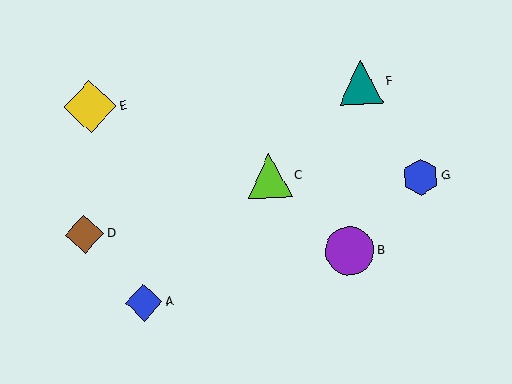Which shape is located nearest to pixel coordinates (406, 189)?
The blue hexagon (labeled G) at (421, 177) is nearest to that location.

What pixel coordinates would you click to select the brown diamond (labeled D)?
Click at (85, 234) to select the brown diamond D.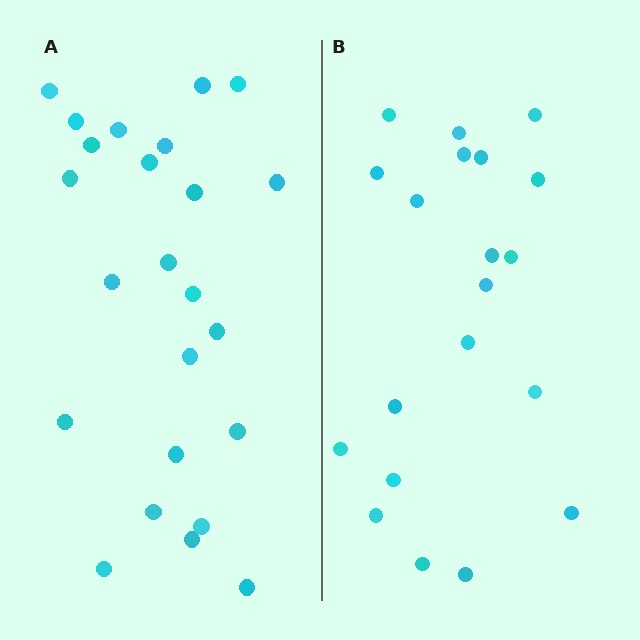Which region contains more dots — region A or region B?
Region A (the left region) has more dots.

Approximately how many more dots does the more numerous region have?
Region A has about 4 more dots than region B.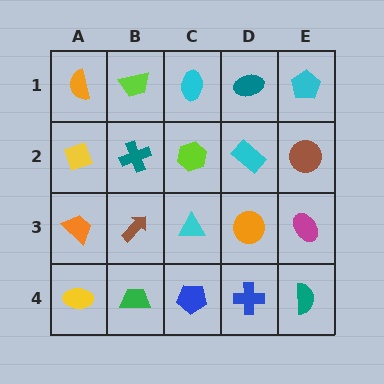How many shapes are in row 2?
5 shapes.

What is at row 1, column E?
A cyan pentagon.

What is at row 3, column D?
An orange circle.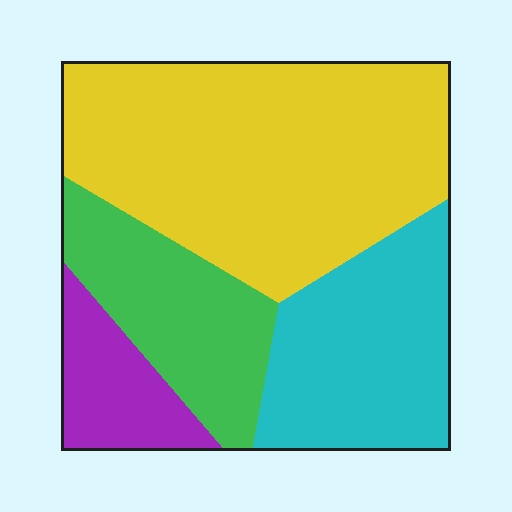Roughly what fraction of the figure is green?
Green takes up about one fifth (1/5) of the figure.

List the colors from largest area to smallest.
From largest to smallest: yellow, cyan, green, purple.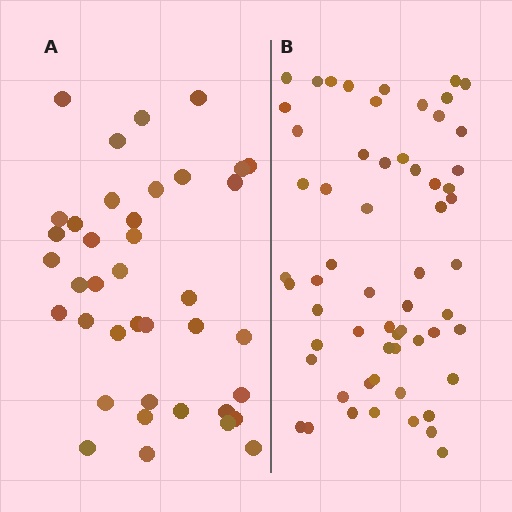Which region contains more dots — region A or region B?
Region B (the right region) has more dots.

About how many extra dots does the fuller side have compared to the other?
Region B has approximately 20 more dots than region A.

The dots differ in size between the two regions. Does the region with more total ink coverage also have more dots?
No. Region A has more total ink coverage because its dots are larger, but region B actually contains more individual dots. Total area can be misleading — the number of items is what matters here.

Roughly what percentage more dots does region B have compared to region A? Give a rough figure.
About 55% more.